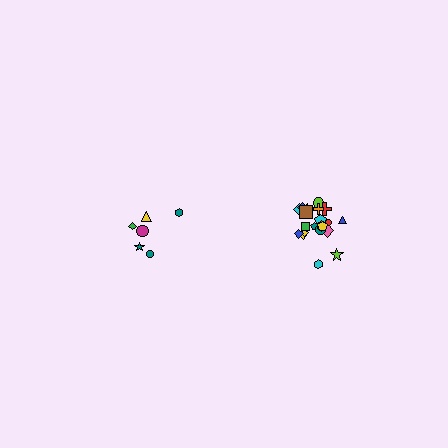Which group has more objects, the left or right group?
The right group.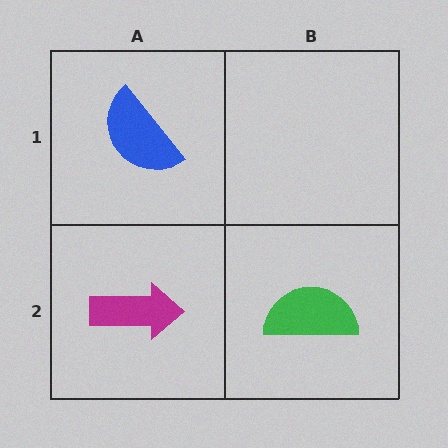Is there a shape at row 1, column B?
No, that cell is empty.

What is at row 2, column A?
A magenta arrow.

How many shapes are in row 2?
2 shapes.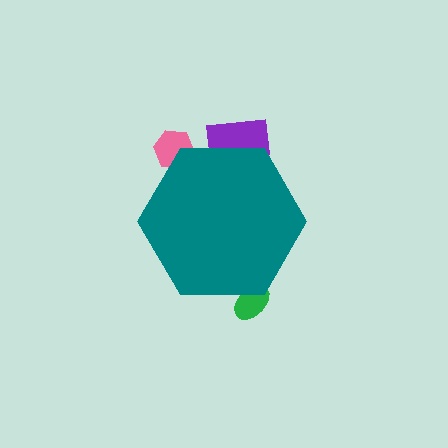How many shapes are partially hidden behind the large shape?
3 shapes are partially hidden.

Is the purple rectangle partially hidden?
Yes, the purple rectangle is partially hidden behind the teal hexagon.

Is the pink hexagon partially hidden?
Yes, the pink hexagon is partially hidden behind the teal hexagon.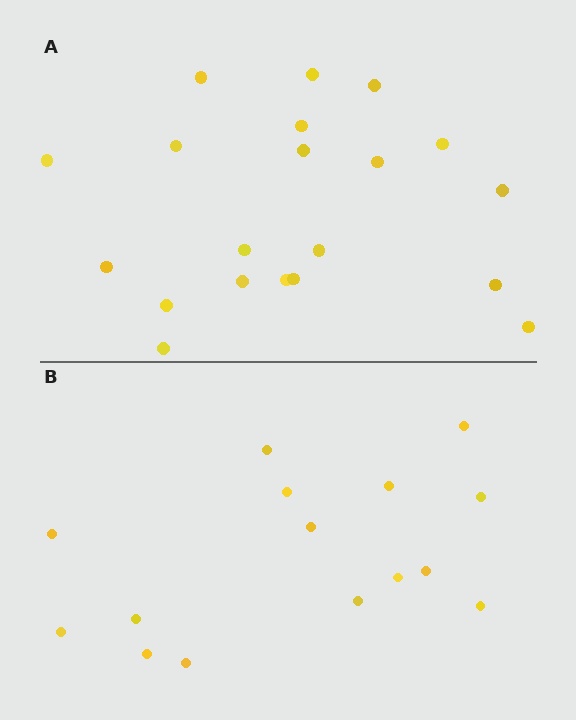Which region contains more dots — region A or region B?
Region A (the top region) has more dots.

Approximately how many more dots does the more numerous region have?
Region A has about 5 more dots than region B.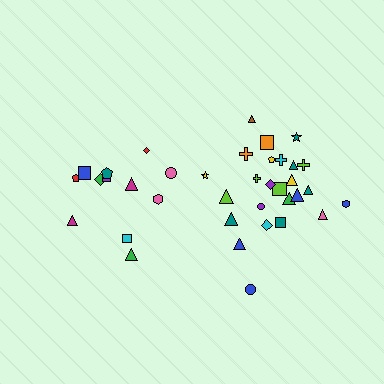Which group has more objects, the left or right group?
The right group.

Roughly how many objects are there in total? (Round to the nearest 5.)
Roughly 35 objects in total.